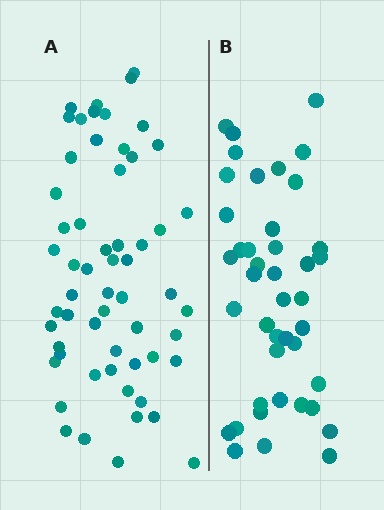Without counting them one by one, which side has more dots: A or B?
Region A (the left region) has more dots.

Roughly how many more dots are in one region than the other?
Region A has approximately 15 more dots than region B.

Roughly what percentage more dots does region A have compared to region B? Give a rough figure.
About 40% more.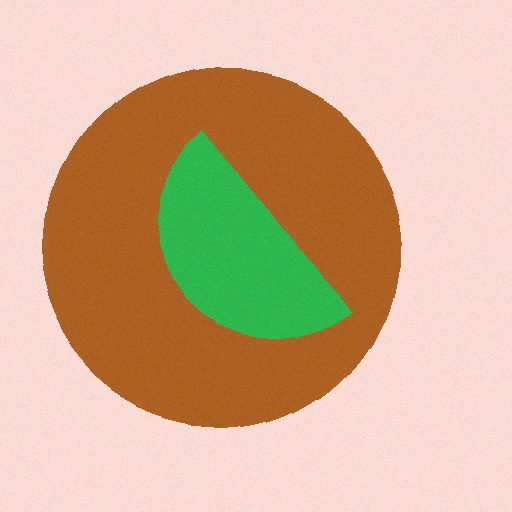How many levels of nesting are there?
2.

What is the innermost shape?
The green semicircle.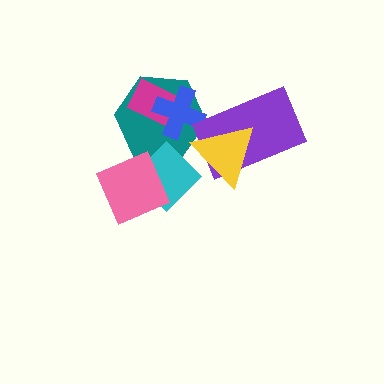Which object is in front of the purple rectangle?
The yellow triangle is in front of the purple rectangle.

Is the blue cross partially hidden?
No, no other shape covers it.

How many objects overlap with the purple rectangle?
1 object overlaps with the purple rectangle.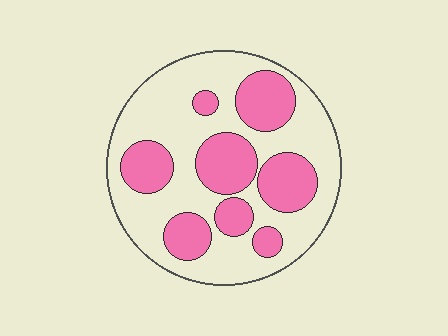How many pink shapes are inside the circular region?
8.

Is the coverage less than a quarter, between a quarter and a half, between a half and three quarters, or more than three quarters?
Between a quarter and a half.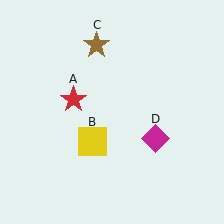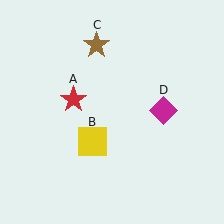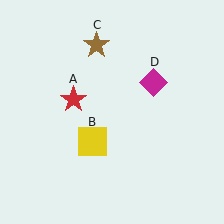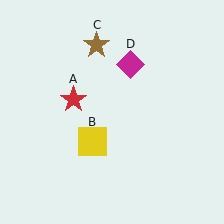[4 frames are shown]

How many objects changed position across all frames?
1 object changed position: magenta diamond (object D).